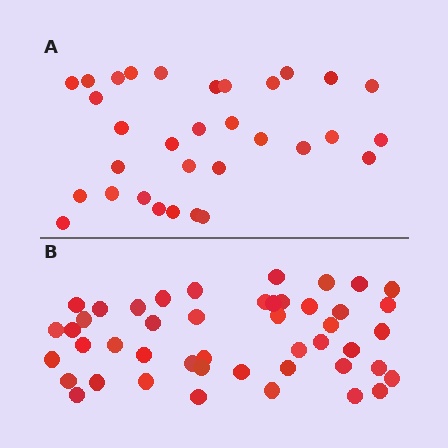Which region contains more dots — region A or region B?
Region B (the bottom region) has more dots.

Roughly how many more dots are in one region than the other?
Region B has approximately 15 more dots than region A.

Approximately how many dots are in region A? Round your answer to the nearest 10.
About 30 dots. (The exact count is 32, which rounds to 30.)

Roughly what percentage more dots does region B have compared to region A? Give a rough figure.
About 45% more.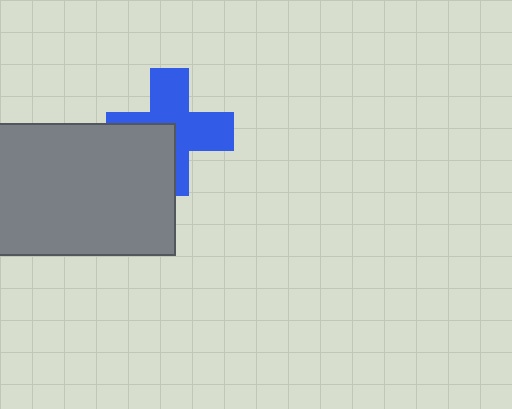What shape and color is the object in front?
The object in front is a gray rectangle.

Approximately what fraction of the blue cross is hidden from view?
Roughly 36% of the blue cross is hidden behind the gray rectangle.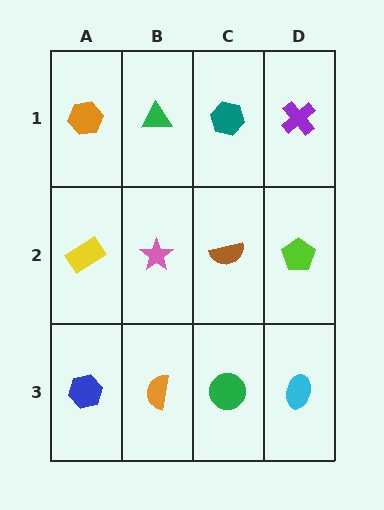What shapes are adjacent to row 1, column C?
A brown semicircle (row 2, column C), a green triangle (row 1, column B), a purple cross (row 1, column D).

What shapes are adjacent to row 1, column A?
A yellow rectangle (row 2, column A), a green triangle (row 1, column B).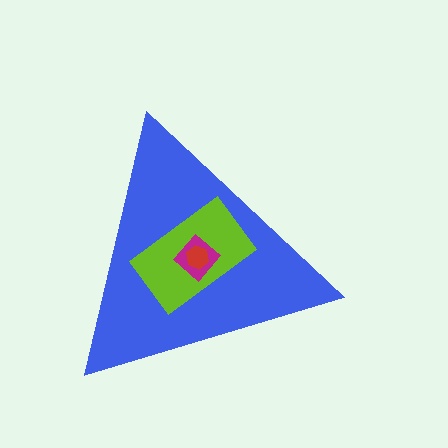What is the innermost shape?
The red hexagon.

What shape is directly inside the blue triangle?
The lime rectangle.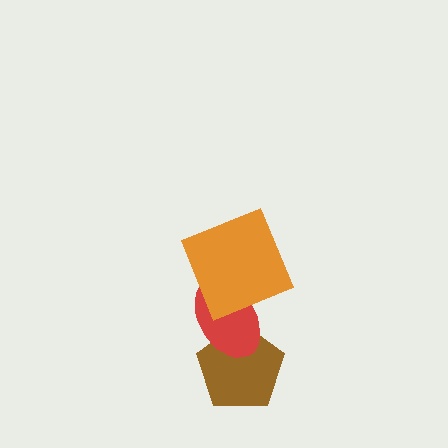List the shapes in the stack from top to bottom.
From top to bottom: the orange square, the red ellipse, the brown pentagon.